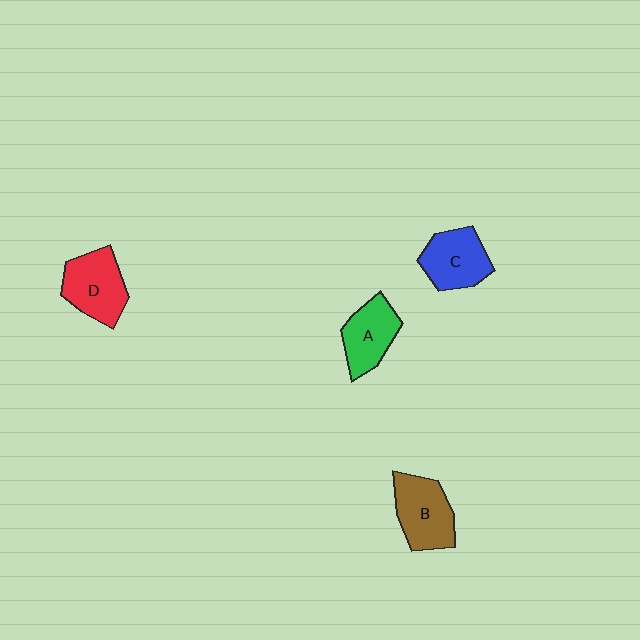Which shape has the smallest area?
Shape A (green).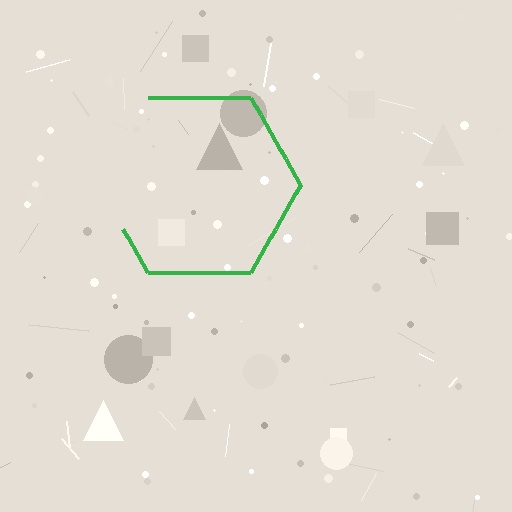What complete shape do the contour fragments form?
The contour fragments form a hexagon.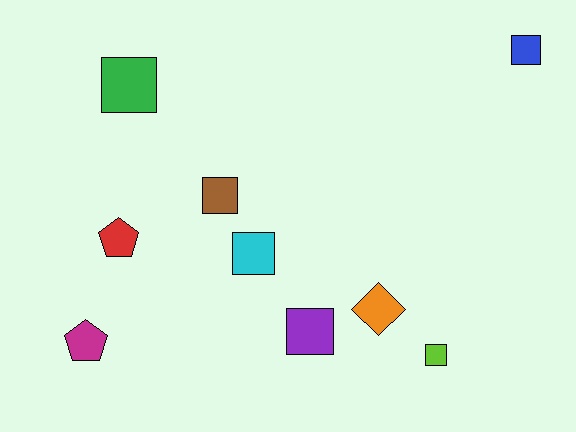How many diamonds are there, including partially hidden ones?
There is 1 diamond.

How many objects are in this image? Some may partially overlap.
There are 9 objects.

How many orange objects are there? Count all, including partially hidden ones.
There is 1 orange object.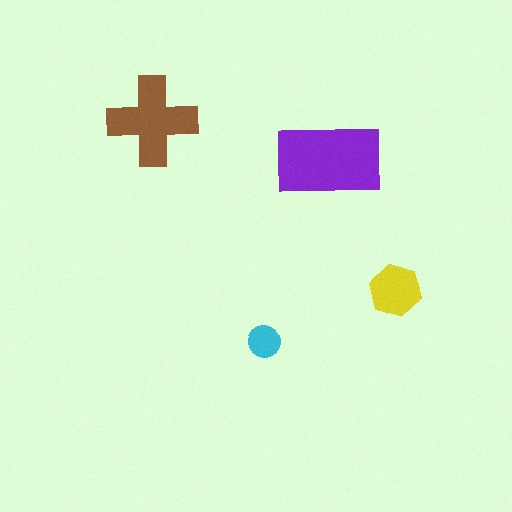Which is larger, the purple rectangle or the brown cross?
The purple rectangle.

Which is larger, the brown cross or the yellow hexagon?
The brown cross.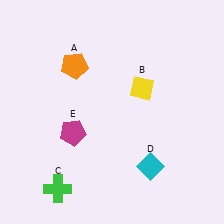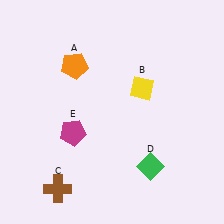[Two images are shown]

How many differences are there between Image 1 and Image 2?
There are 2 differences between the two images.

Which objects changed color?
C changed from green to brown. D changed from cyan to green.